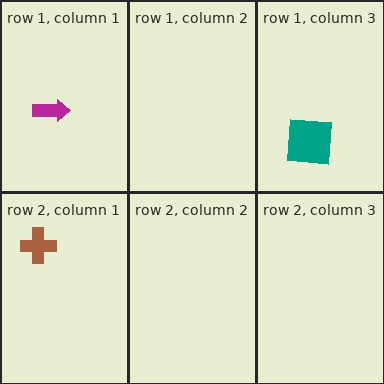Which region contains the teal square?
The row 1, column 3 region.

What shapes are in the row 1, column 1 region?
The magenta arrow.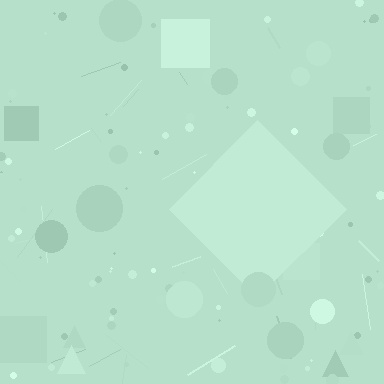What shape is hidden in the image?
A diamond is hidden in the image.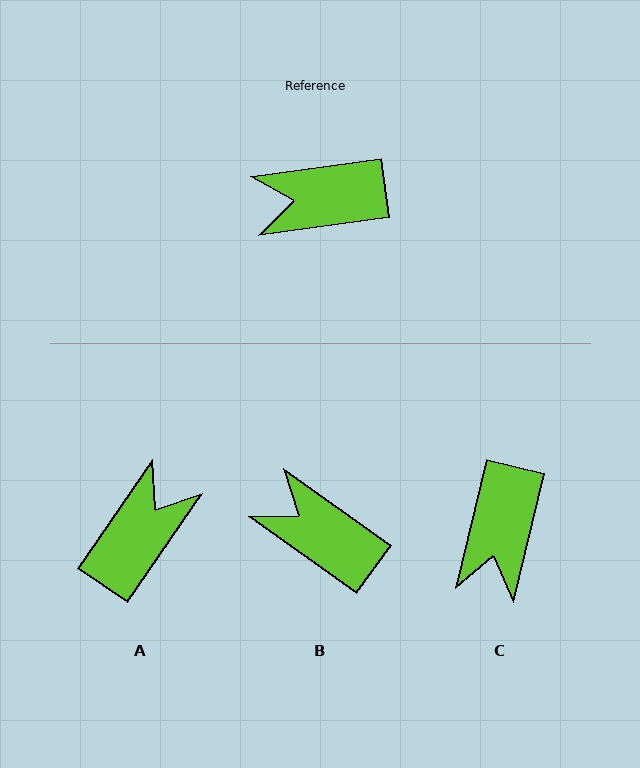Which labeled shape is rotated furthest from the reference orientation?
A, about 132 degrees away.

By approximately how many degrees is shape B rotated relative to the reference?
Approximately 44 degrees clockwise.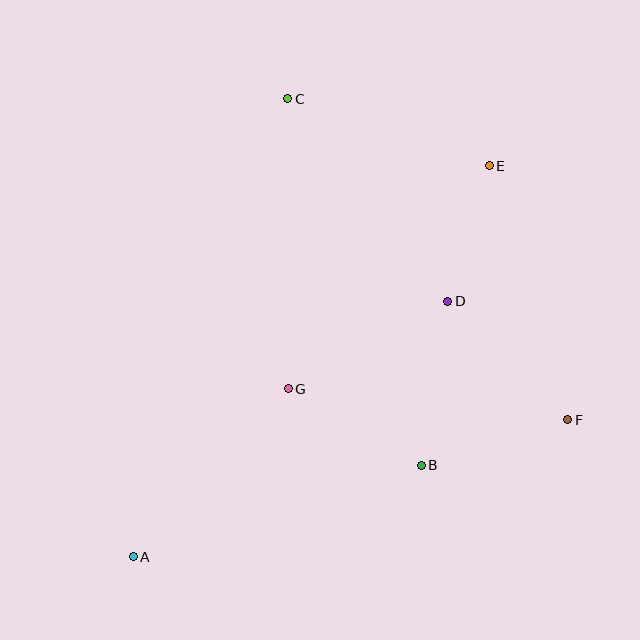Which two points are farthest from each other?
Points A and E are farthest from each other.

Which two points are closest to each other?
Points D and E are closest to each other.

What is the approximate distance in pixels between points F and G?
The distance between F and G is approximately 282 pixels.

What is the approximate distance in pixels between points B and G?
The distance between B and G is approximately 154 pixels.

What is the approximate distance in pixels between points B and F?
The distance between B and F is approximately 153 pixels.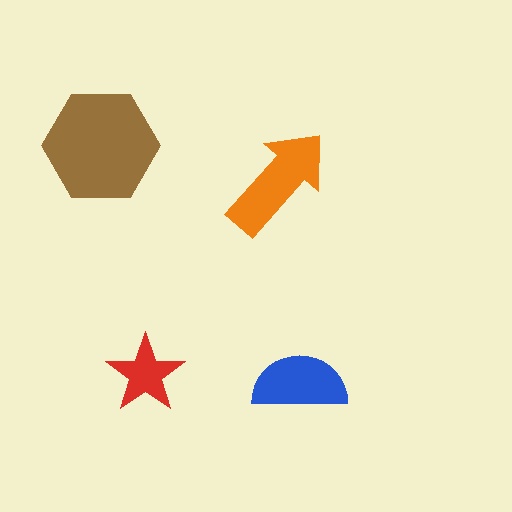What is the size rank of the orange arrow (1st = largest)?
2nd.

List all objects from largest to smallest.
The brown hexagon, the orange arrow, the blue semicircle, the red star.